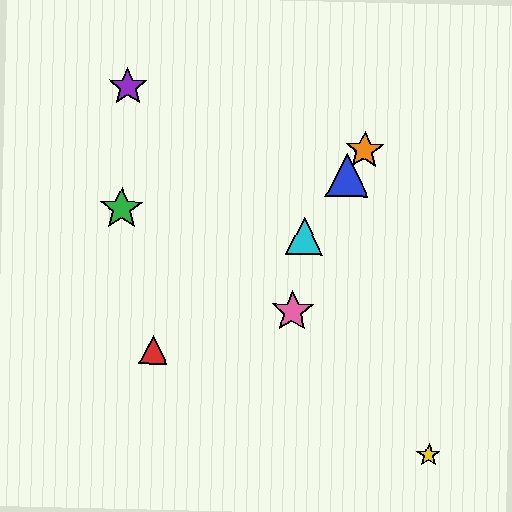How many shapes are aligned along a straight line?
3 shapes (the blue triangle, the orange star, the cyan triangle) are aligned along a straight line.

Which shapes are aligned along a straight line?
The blue triangle, the orange star, the cyan triangle are aligned along a straight line.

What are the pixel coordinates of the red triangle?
The red triangle is at (153, 349).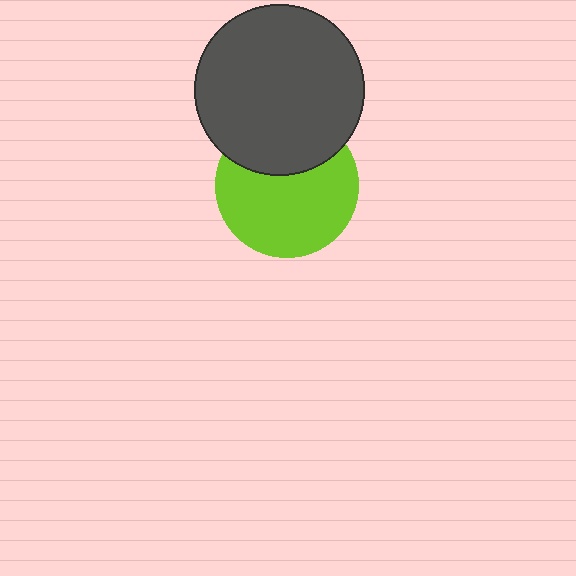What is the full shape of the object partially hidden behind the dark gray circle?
The partially hidden object is a lime circle.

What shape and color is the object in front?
The object in front is a dark gray circle.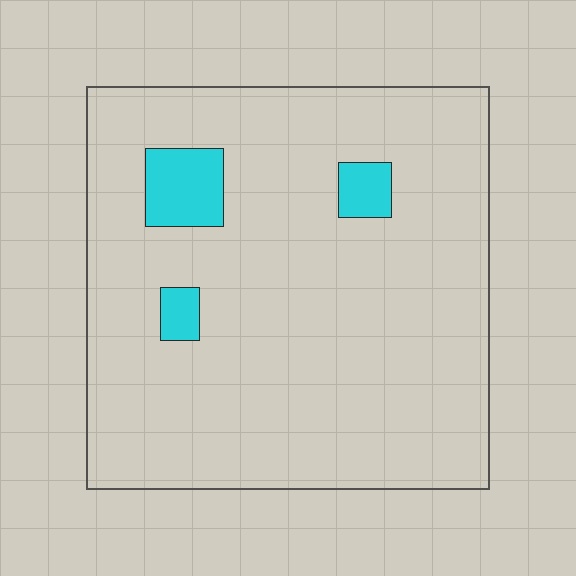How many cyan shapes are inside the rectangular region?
3.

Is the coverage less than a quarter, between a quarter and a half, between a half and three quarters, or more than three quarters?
Less than a quarter.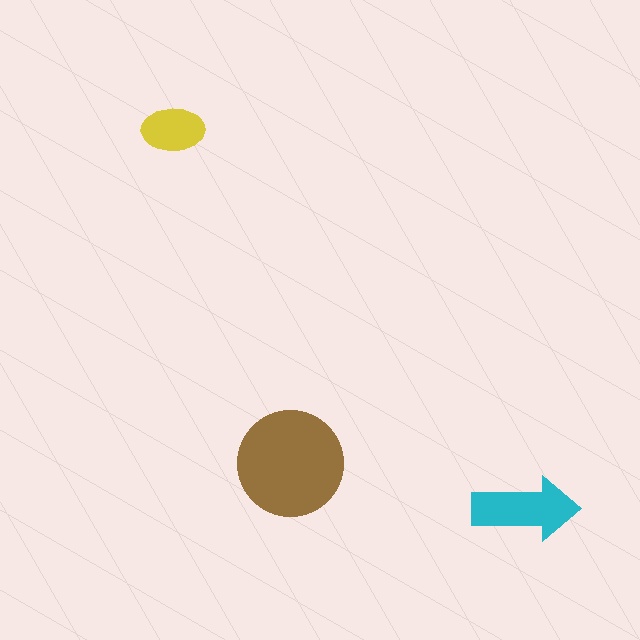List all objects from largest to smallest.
The brown circle, the cyan arrow, the yellow ellipse.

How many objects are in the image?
There are 3 objects in the image.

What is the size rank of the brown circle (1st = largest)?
1st.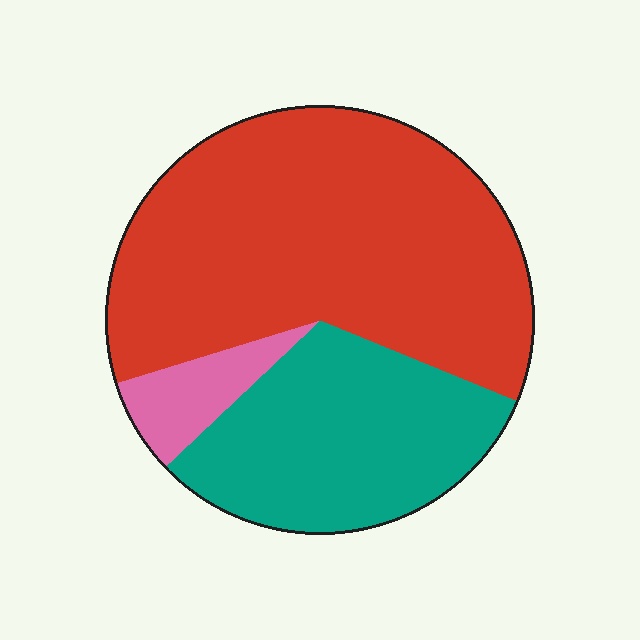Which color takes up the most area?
Red, at roughly 60%.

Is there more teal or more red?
Red.